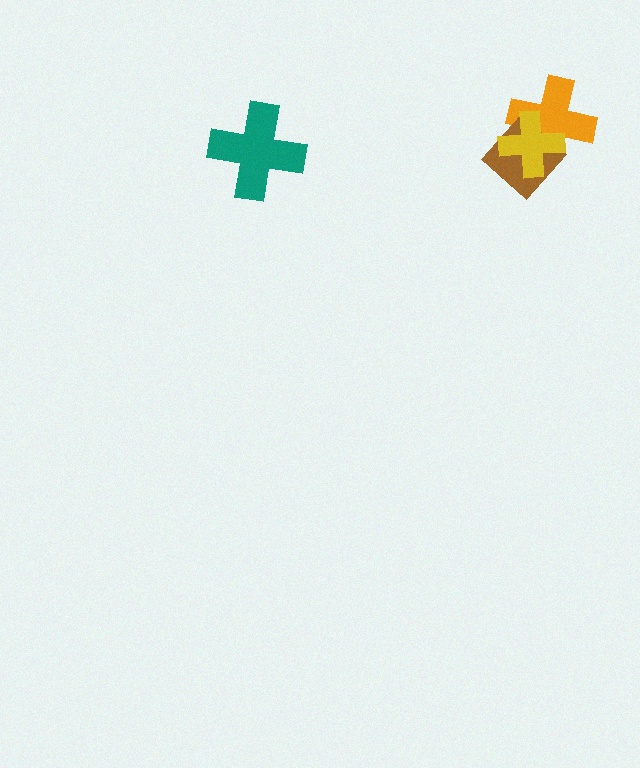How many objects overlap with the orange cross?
2 objects overlap with the orange cross.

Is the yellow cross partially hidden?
No, no other shape covers it.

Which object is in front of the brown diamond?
The yellow cross is in front of the brown diamond.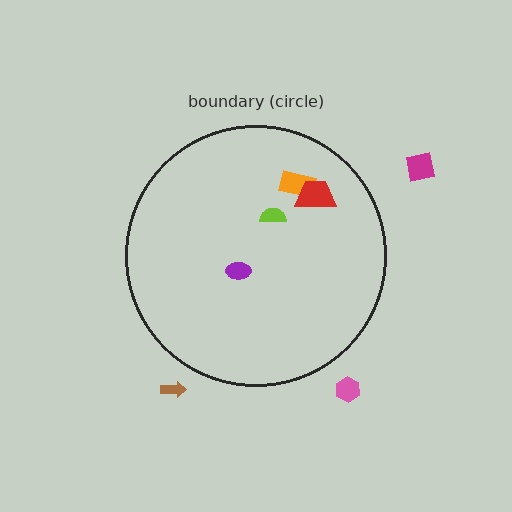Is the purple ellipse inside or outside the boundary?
Inside.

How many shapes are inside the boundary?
4 inside, 3 outside.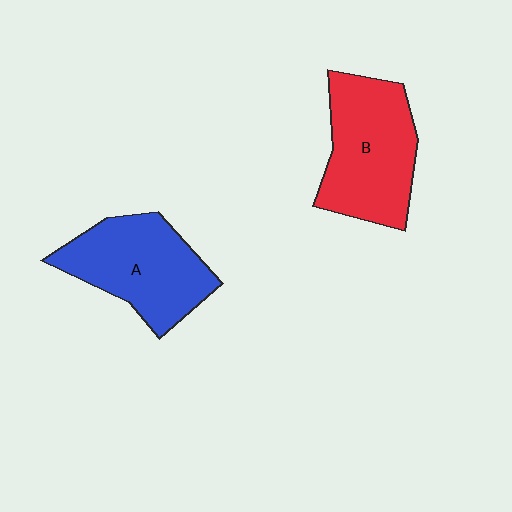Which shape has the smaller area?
Shape A (blue).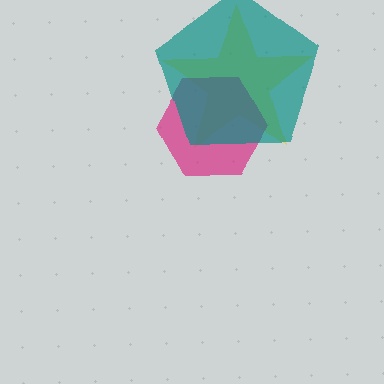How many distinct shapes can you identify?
There are 3 distinct shapes: a yellow star, a magenta hexagon, a teal pentagon.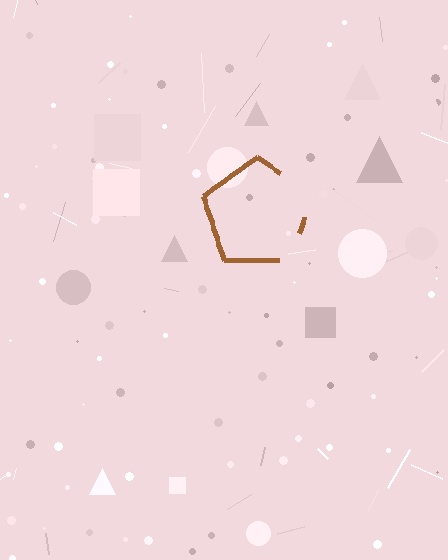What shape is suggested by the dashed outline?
The dashed outline suggests a pentagon.